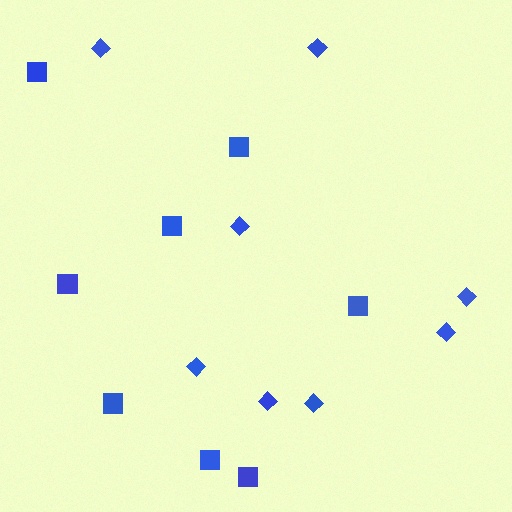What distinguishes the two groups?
There are 2 groups: one group of squares (8) and one group of diamonds (8).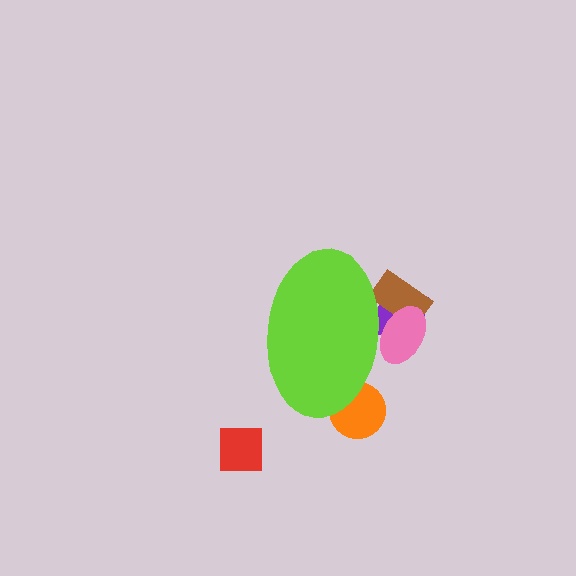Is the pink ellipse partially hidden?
Yes, the pink ellipse is partially hidden behind the lime ellipse.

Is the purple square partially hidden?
Yes, the purple square is partially hidden behind the lime ellipse.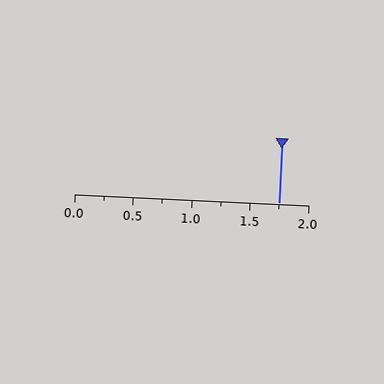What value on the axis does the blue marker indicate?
The marker indicates approximately 1.75.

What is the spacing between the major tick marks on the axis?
The major ticks are spaced 0.5 apart.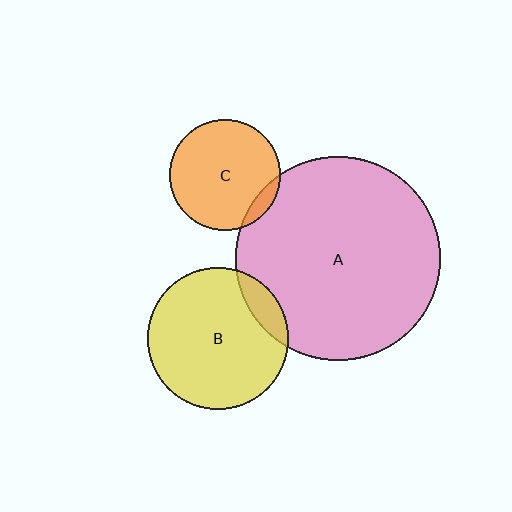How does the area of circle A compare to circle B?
Approximately 2.1 times.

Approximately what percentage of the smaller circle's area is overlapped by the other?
Approximately 10%.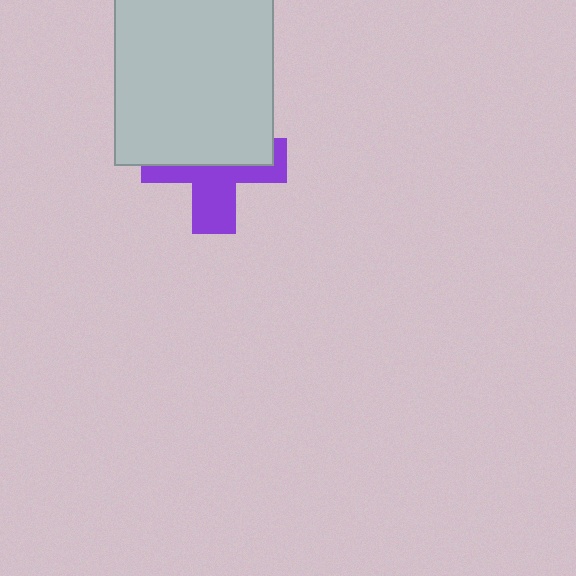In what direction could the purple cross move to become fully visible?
The purple cross could move down. That would shift it out from behind the light gray rectangle entirely.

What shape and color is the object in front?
The object in front is a light gray rectangle.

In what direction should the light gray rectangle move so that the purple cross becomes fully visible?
The light gray rectangle should move up. That is the shortest direction to clear the overlap and leave the purple cross fully visible.